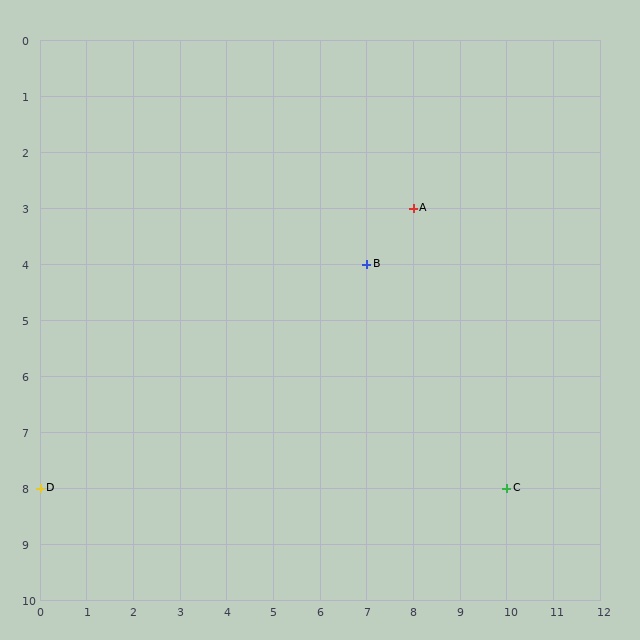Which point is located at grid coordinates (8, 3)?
Point A is at (8, 3).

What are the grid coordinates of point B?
Point B is at grid coordinates (7, 4).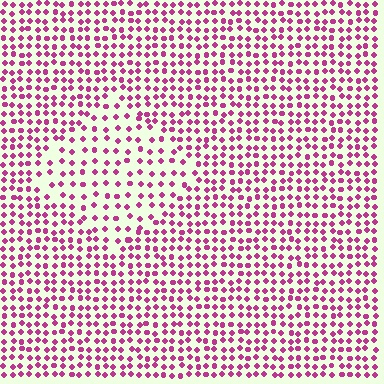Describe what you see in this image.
The image contains small magenta elements arranged at two different densities. A diamond-shaped region is visible where the elements are less densely packed than the surrounding area.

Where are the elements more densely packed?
The elements are more densely packed outside the diamond boundary.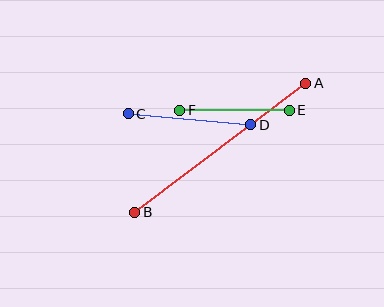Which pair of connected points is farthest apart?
Points A and B are farthest apart.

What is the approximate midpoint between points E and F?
The midpoint is at approximately (235, 110) pixels.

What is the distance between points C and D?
The distance is approximately 123 pixels.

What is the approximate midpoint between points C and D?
The midpoint is at approximately (190, 119) pixels.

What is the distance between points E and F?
The distance is approximately 110 pixels.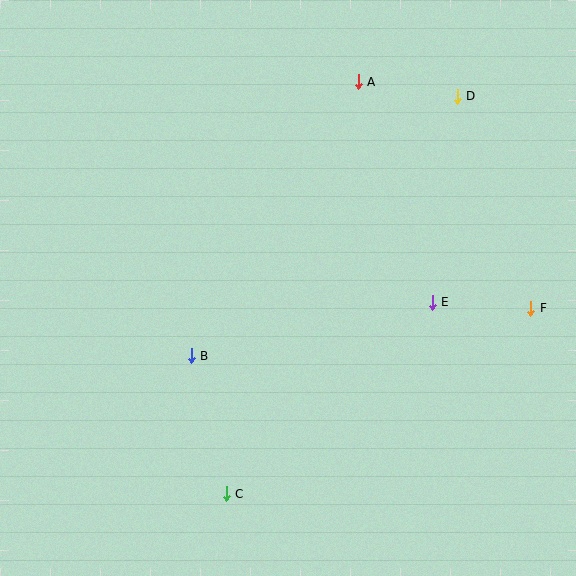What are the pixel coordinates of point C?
Point C is at (226, 494).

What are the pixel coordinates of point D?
Point D is at (457, 96).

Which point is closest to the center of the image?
Point B at (191, 356) is closest to the center.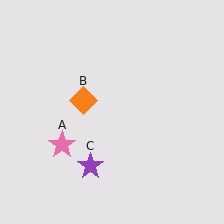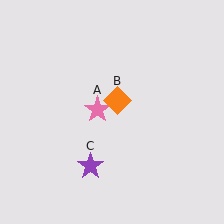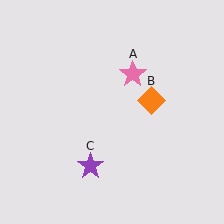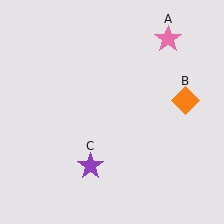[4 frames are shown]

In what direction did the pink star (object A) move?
The pink star (object A) moved up and to the right.